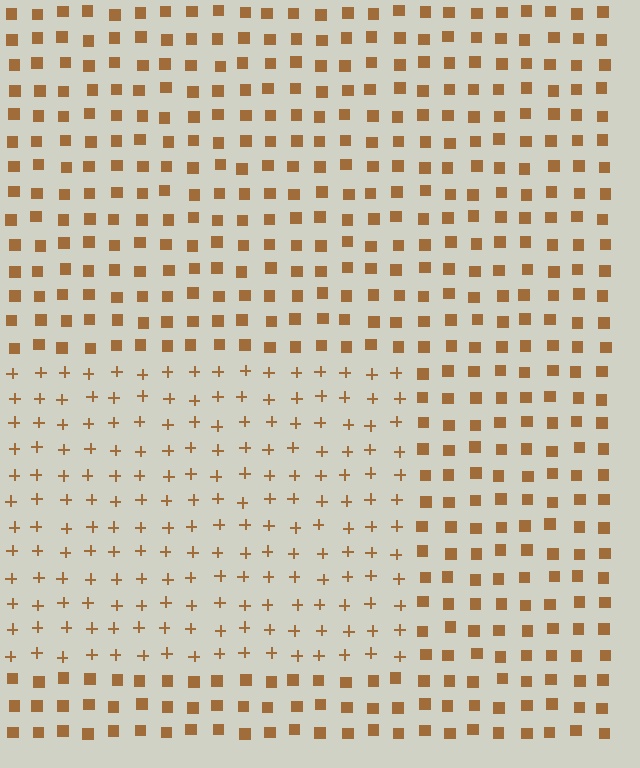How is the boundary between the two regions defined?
The boundary is defined by a change in element shape: plus signs inside vs. squares outside. All elements share the same color and spacing.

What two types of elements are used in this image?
The image uses plus signs inside the rectangle region and squares outside it.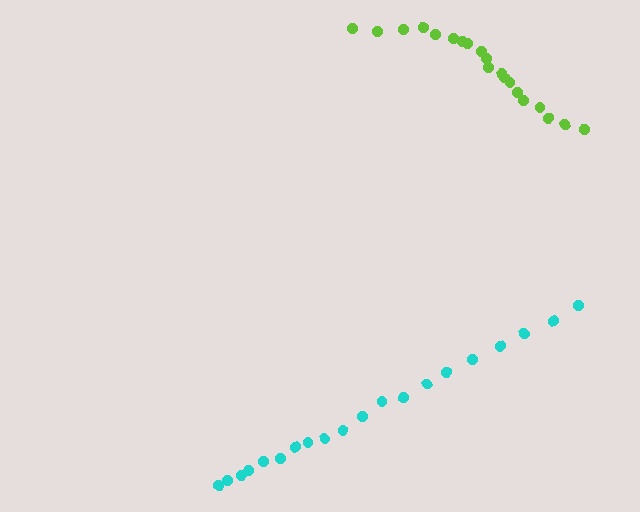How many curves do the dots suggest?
There are 2 distinct paths.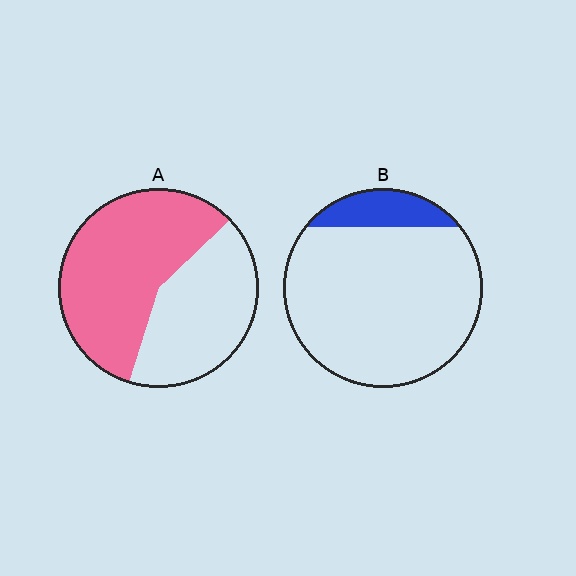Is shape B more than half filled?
No.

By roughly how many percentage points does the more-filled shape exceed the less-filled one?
By roughly 45 percentage points (A over B).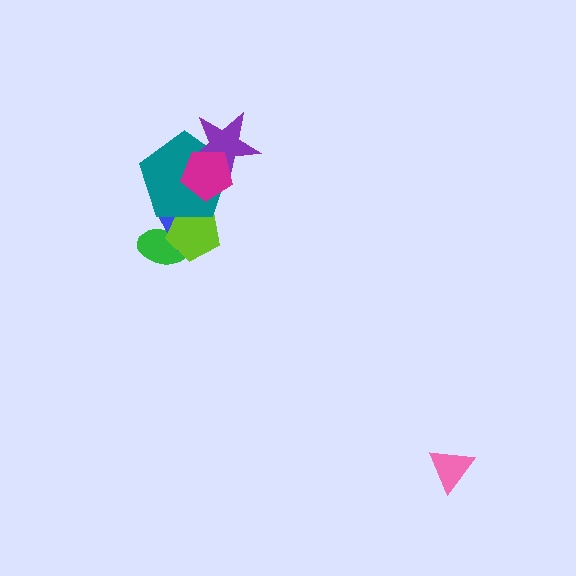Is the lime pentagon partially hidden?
Yes, it is partially covered by another shape.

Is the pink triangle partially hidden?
No, no other shape covers it.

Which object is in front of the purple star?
The magenta pentagon is in front of the purple star.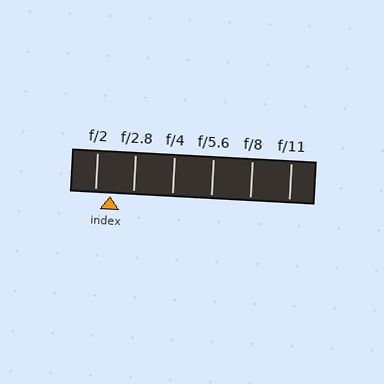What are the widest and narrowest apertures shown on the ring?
The widest aperture shown is f/2 and the narrowest is f/11.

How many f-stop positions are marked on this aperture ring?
There are 6 f-stop positions marked.